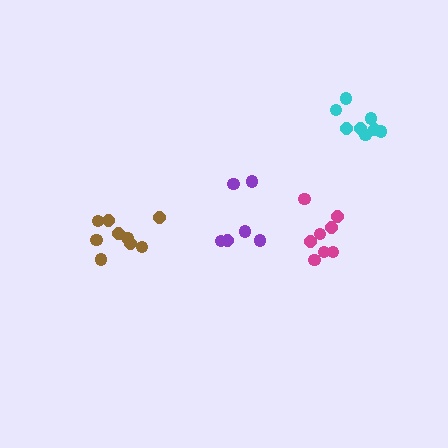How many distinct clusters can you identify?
There are 4 distinct clusters.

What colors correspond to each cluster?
The clusters are colored: brown, cyan, purple, magenta.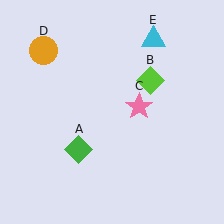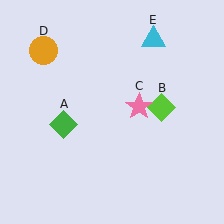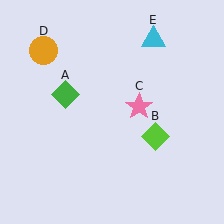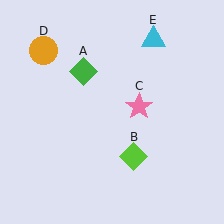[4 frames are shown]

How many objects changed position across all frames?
2 objects changed position: green diamond (object A), lime diamond (object B).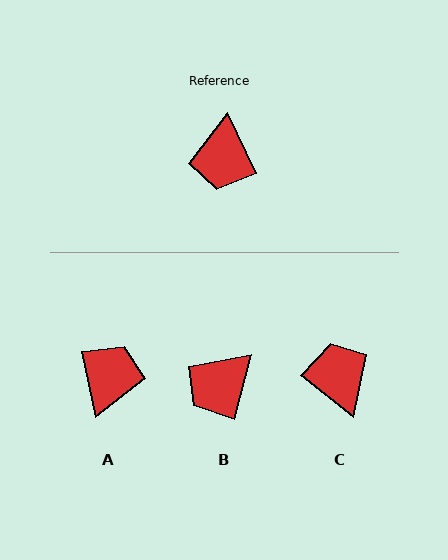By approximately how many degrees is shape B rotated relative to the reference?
Approximately 41 degrees clockwise.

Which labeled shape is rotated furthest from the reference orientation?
A, about 166 degrees away.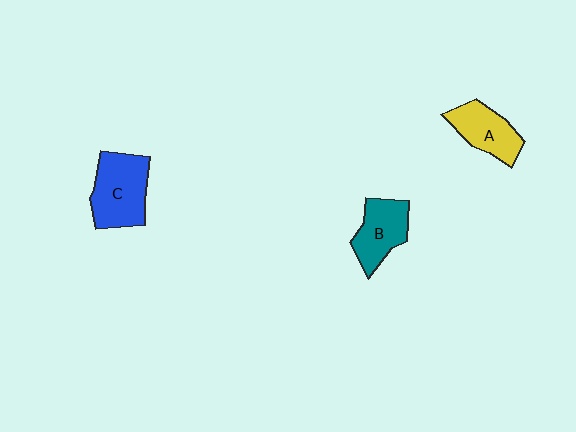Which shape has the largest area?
Shape C (blue).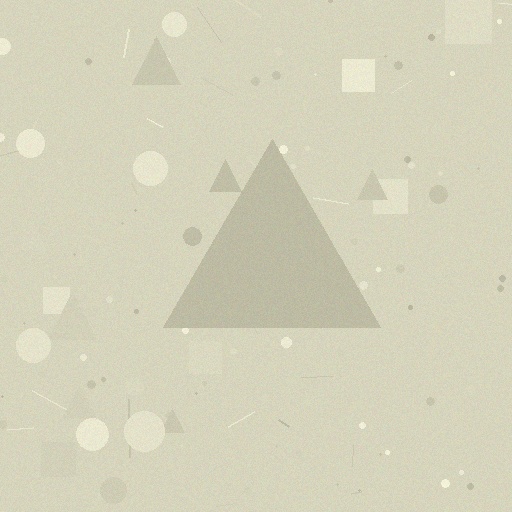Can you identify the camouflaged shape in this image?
The camouflaged shape is a triangle.